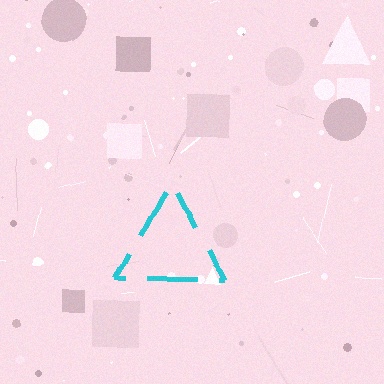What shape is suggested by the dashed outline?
The dashed outline suggests a triangle.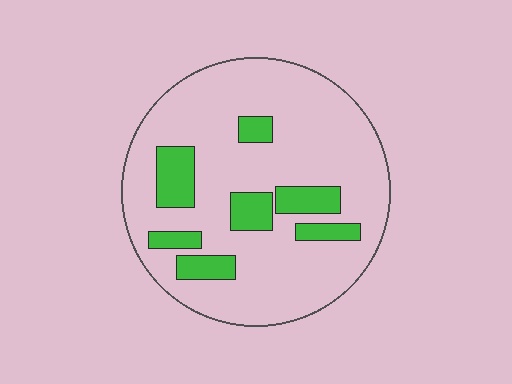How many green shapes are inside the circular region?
7.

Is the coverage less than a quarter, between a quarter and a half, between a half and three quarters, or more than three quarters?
Less than a quarter.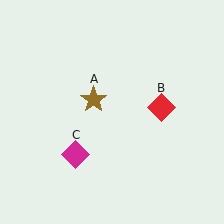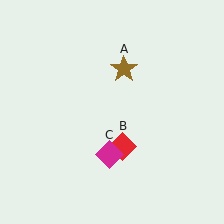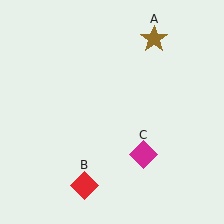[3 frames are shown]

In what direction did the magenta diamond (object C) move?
The magenta diamond (object C) moved right.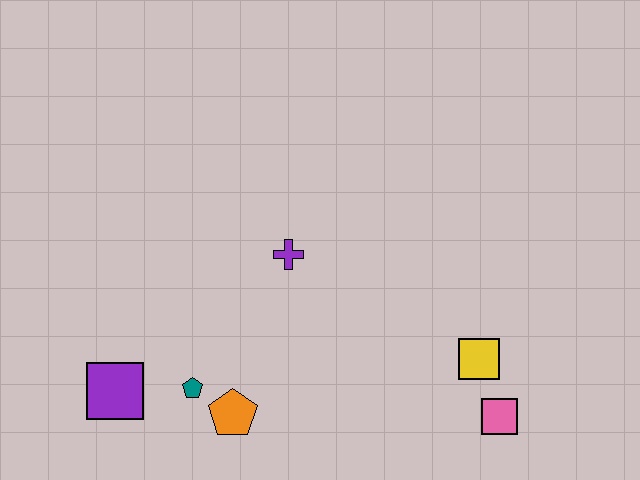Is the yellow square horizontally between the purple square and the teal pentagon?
No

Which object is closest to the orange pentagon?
The teal pentagon is closest to the orange pentagon.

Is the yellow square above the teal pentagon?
Yes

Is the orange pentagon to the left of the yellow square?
Yes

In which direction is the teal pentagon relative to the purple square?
The teal pentagon is to the right of the purple square.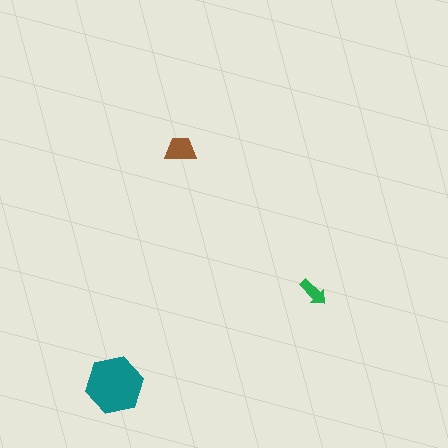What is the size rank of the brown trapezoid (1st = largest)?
2nd.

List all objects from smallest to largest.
The green arrow, the brown trapezoid, the teal hexagon.